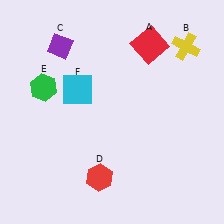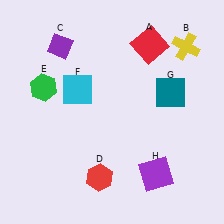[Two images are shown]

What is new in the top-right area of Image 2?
A teal square (G) was added in the top-right area of Image 2.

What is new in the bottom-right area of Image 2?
A purple square (H) was added in the bottom-right area of Image 2.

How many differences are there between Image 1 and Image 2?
There are 2 differences between the two images.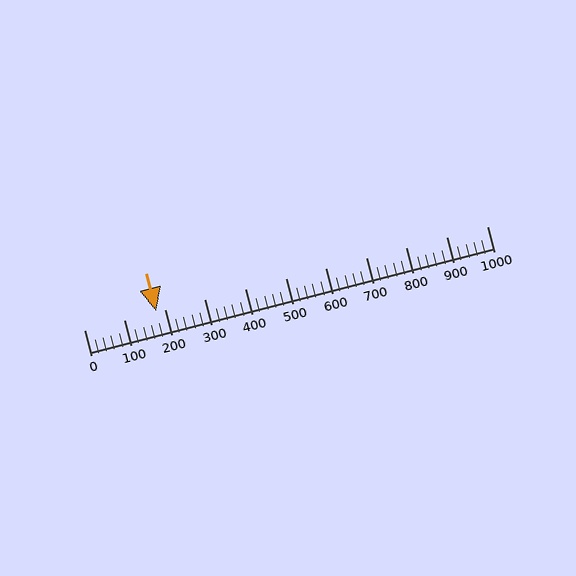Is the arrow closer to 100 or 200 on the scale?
The arrow is closer to 200.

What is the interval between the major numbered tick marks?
The major tick marks are spaced 100 units apart.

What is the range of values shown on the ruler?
The ruler shows values from 0 to 1000.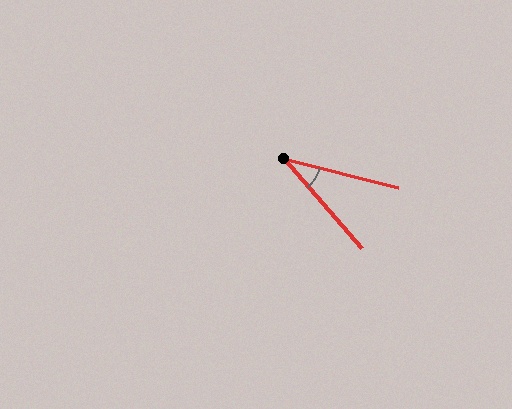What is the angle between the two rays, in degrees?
Approximately 35 degrees.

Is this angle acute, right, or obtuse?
It is acute.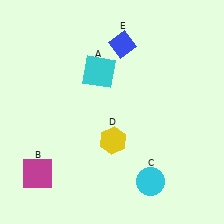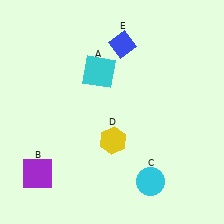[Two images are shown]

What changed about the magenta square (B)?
In Image 1, B is magenta. In Image 2, it changed to purple.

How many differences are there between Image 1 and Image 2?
There is 1 difference between the two images.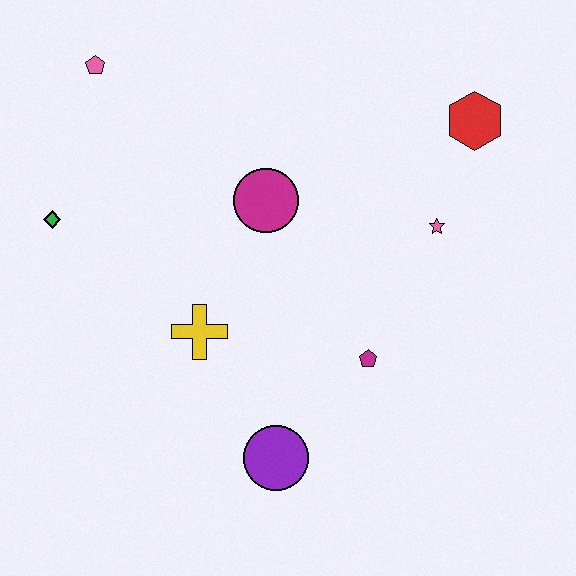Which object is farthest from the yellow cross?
The red hexagon is farthest from the yellow cross.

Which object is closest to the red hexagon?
The pink star is closest to the red hexagon.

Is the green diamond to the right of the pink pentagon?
No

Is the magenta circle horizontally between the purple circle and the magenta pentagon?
No